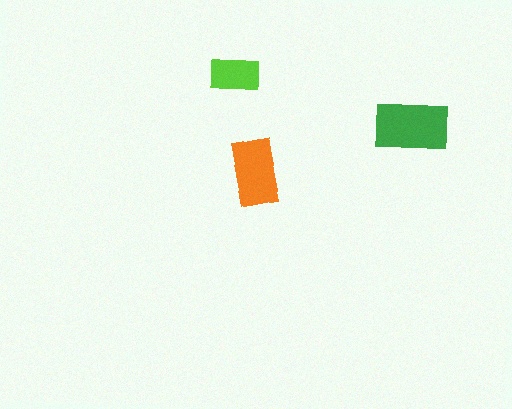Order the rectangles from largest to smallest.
the green one, the orange one, the lime one.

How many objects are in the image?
There are 3 objects in the image.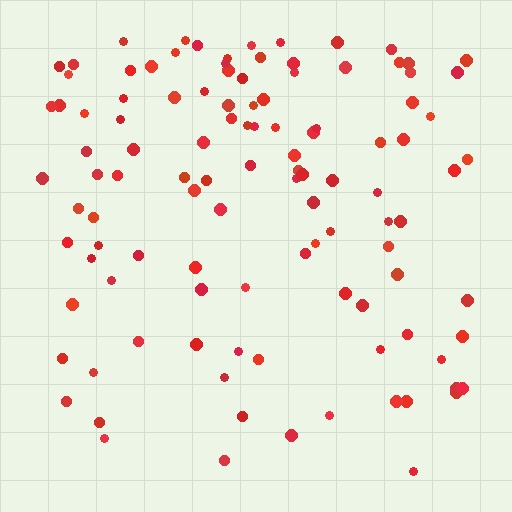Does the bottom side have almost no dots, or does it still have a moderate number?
Still a moderate number, just noticeably fewer than the top.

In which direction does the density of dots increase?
From bottom to top, with the top side densest.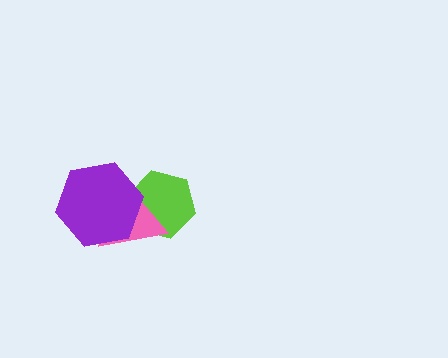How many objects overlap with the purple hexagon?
2 objects overlap with the purple hexagon.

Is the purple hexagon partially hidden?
No, no other shape covers it.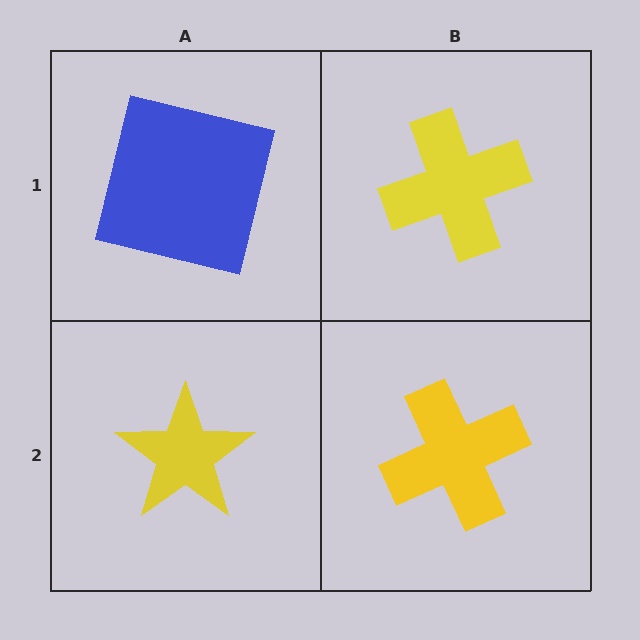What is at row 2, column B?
A yellow cross.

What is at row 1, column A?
A blue square.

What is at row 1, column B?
A yellow cross.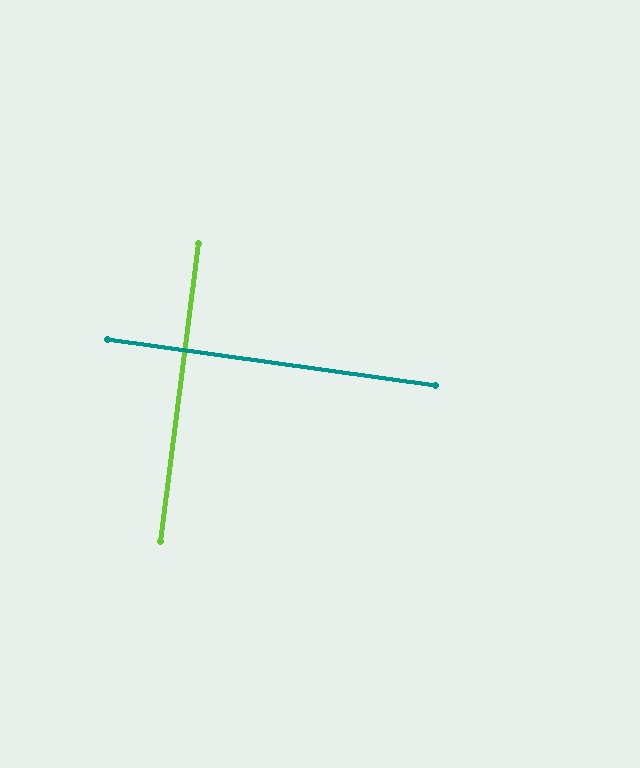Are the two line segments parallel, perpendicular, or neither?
Perpendicular — they meet at approximately 89°.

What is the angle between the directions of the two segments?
Approximately 89 degrees.